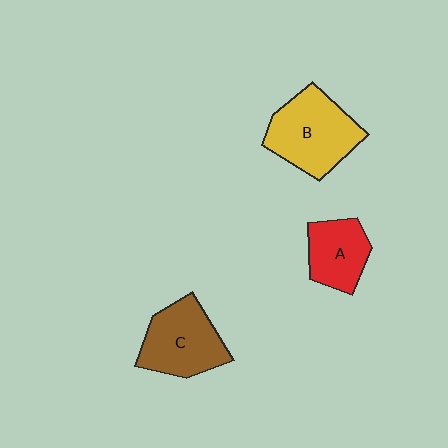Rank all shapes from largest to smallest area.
From largest to smallest: B (yellow), C (brown), A (red).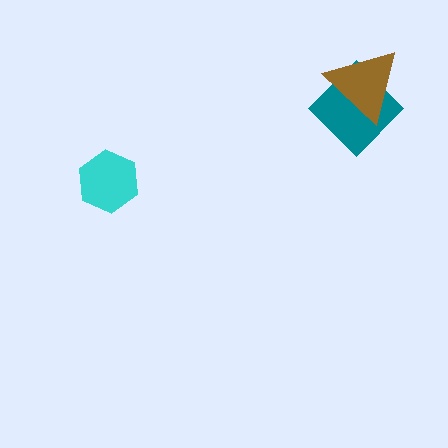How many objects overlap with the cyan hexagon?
0 objects overlap with the cyan hexagon.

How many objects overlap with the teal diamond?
1 object overlaps with the teal diamond.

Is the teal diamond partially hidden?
Yes, it is partially covered by another shape.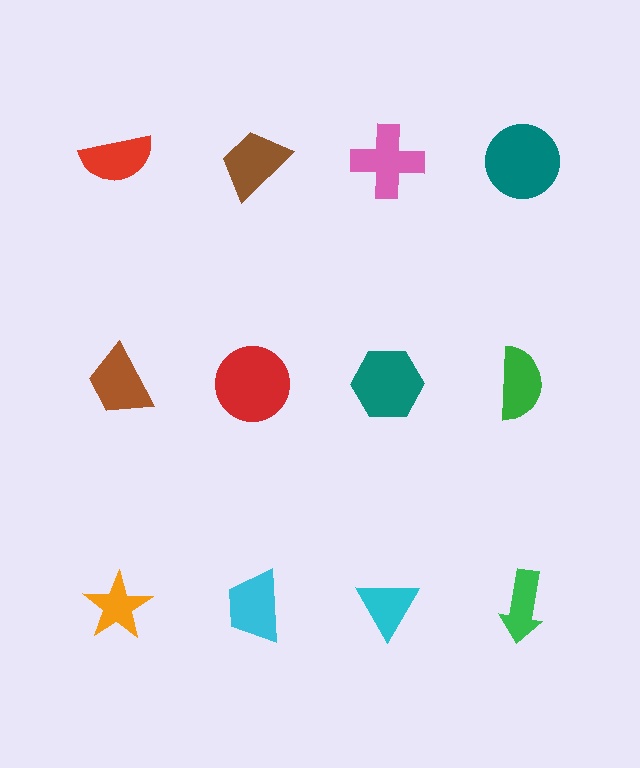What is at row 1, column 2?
A brown trapezoid.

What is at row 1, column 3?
A pink cross.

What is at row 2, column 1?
A brown trapezoid.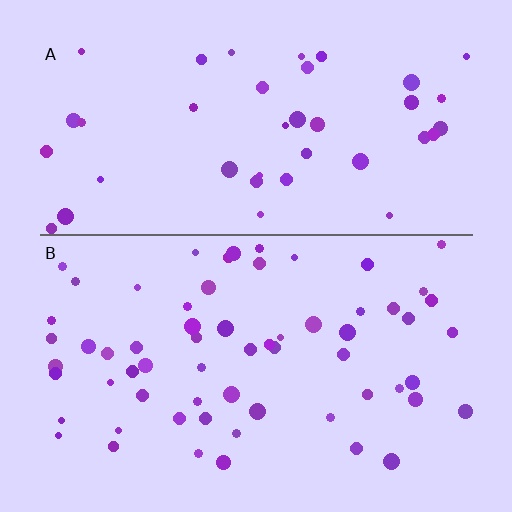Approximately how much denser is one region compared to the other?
Approximately 1.6× — region B over region A.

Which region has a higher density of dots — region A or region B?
B (the bottom).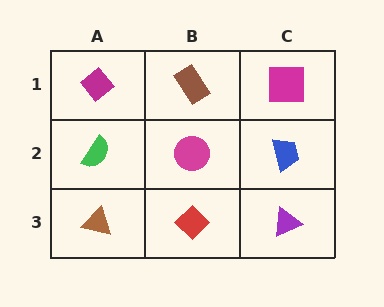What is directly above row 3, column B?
A magenta circle.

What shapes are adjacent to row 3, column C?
A blue trapezoid (row 2, column C), a red diamond (row 3, column B).